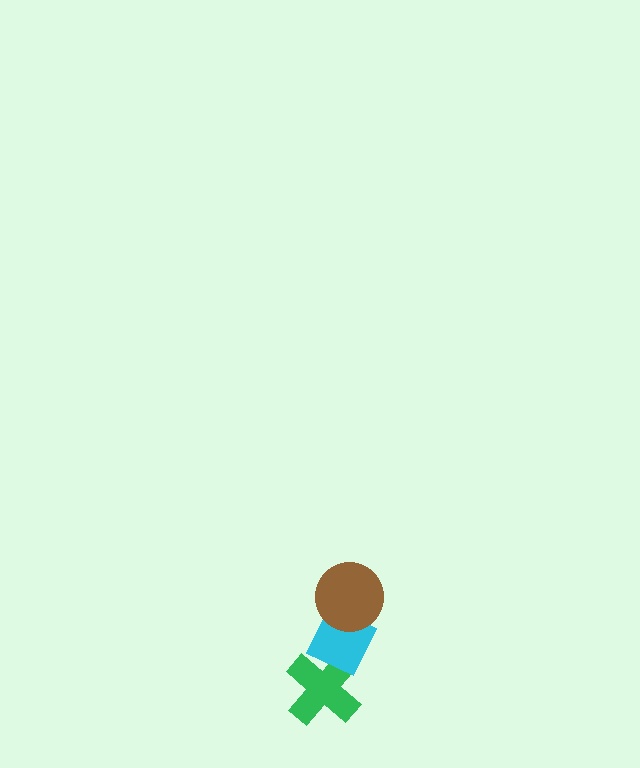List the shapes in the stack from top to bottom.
From top to bottom: the brown circle, the cyan diamond, the green cross.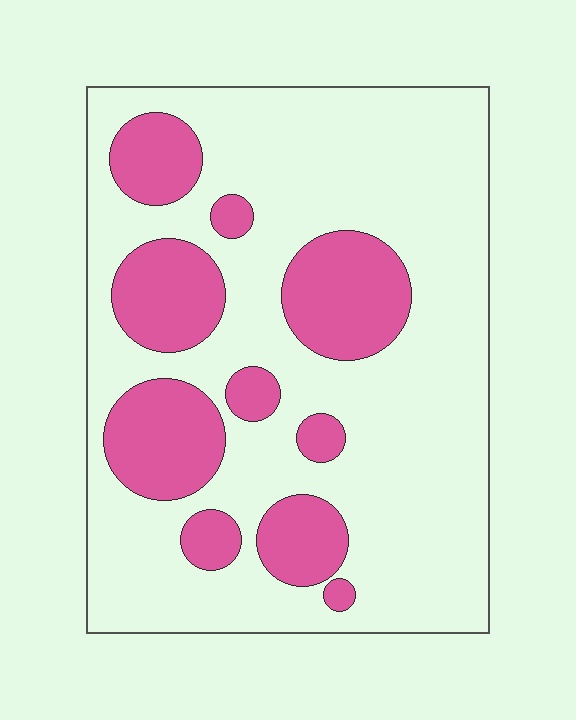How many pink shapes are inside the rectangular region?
10.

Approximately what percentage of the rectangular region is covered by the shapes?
Approximately 25%.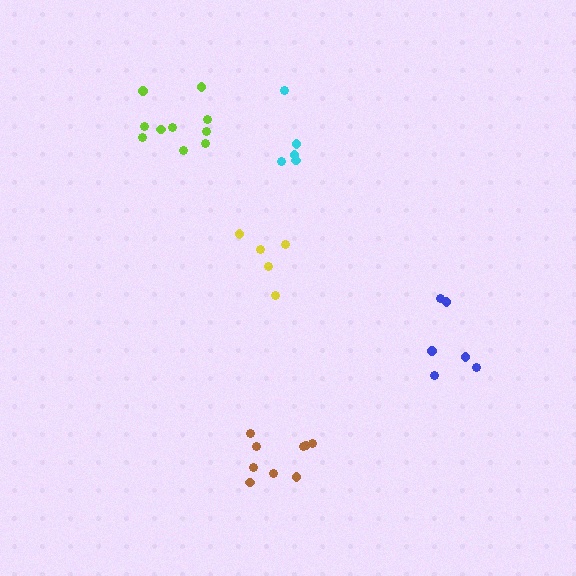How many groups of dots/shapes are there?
There are 5 groups.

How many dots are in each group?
Group 1: 5 dots, Group 2: 9 dots, Group 3: 10 dots, Group 4: 6 dots, Group 5: 5 dots (35 total).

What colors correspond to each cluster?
The clusters are colored: yellow, brown, lime, blue, cyan.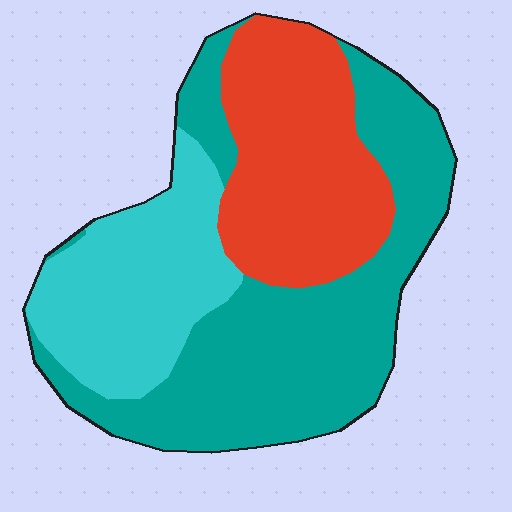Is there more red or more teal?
Teal.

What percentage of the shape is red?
Red takes up between a quarter and a half of the shape.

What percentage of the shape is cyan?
Cyan covers roughly 25% of the shape.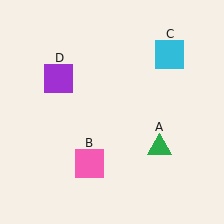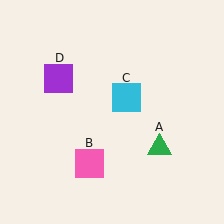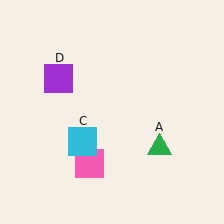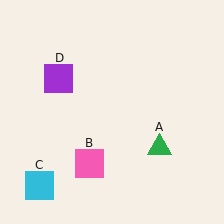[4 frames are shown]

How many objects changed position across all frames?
1 object changed position: cyan square (object C).